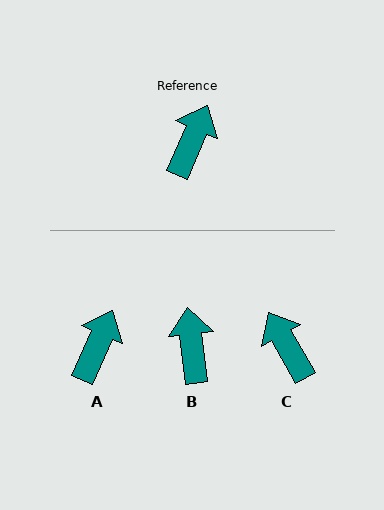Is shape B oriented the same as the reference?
No, it is off by about 30 degrees.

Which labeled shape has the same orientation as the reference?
A.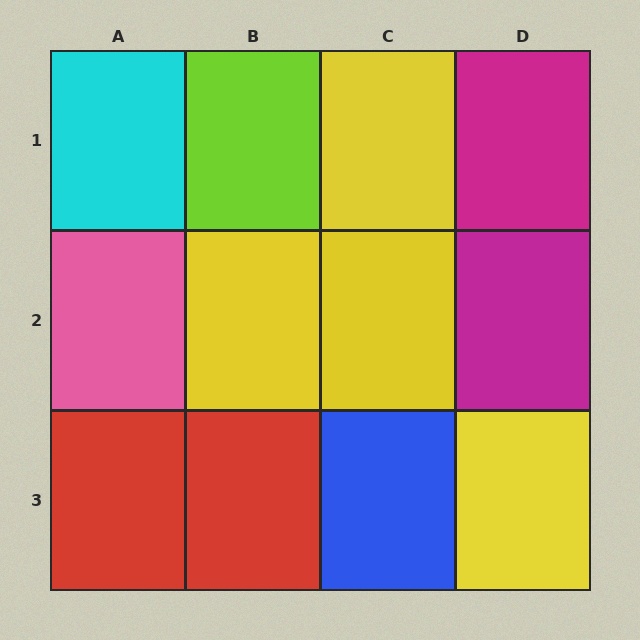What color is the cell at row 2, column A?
Pink.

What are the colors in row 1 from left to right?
Cyan, lime, yellow, magenta.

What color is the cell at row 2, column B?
Yellow.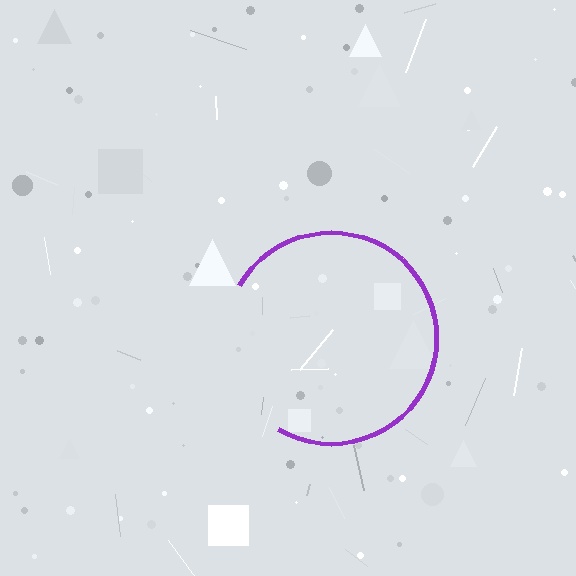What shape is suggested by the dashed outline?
The dashed outline suggests a circle.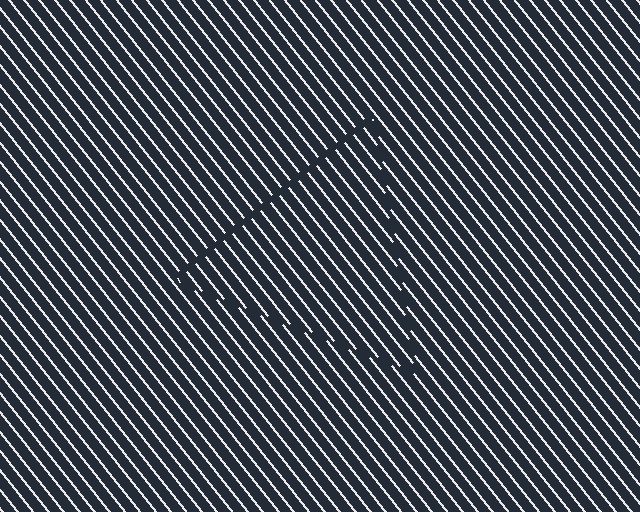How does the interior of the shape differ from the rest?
The interior of the shape contains the same grating, shifted by half a period — the contour is defined by the phase discontinuity where line-ends from the inner and outer gratings abut.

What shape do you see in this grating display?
An illusory triangle. The interior of the shape contains the same grating, shifted by half a period — the contour is defined by the phase discontinuity where line-ends from the inner and outer gratings abut.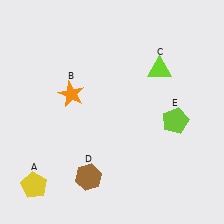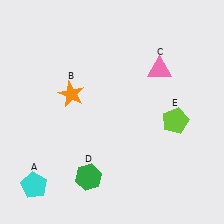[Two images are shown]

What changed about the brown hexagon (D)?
In Image 1, D is brown. In Image 2, it changed to green.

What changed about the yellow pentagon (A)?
In Image 1, A is yellow. In Image 2, it changed to cyan.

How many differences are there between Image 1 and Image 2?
There are 3 differences between the two images.